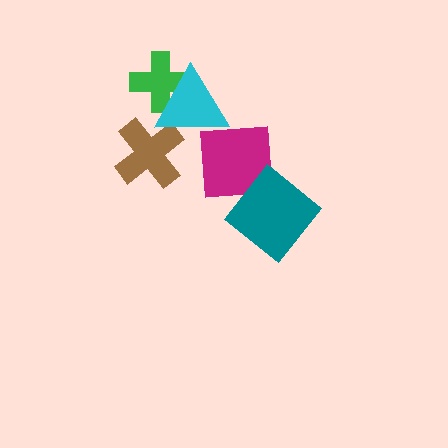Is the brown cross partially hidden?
Yes, it is partially covered by another shape.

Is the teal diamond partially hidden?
No, no other shape covers it.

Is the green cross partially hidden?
Yes, it is partially covered by another shape.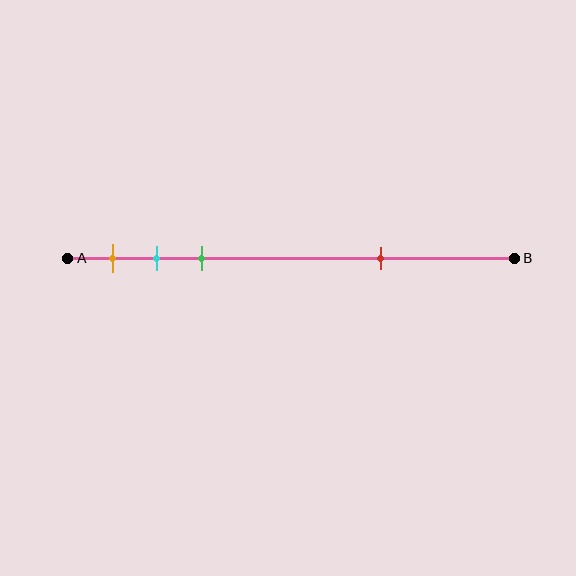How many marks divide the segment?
There are 4 marks dividing the segment.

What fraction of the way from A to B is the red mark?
The red mark is approximately 70% (0.7) of the way from A to B.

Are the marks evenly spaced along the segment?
No, the marks are not evenly spaced.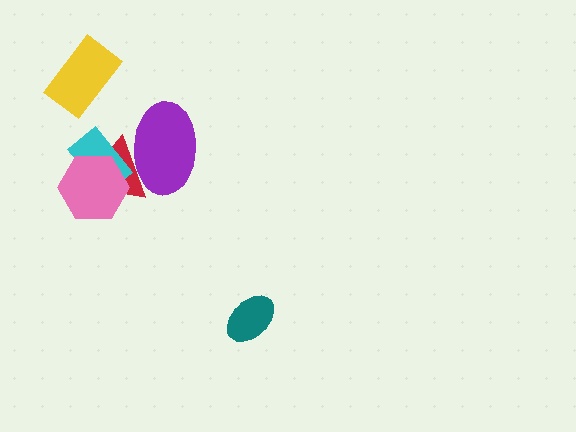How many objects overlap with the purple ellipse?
2 objects overlap with the purple ellipse.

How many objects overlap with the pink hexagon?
2 objects overlap with the pink hexagon.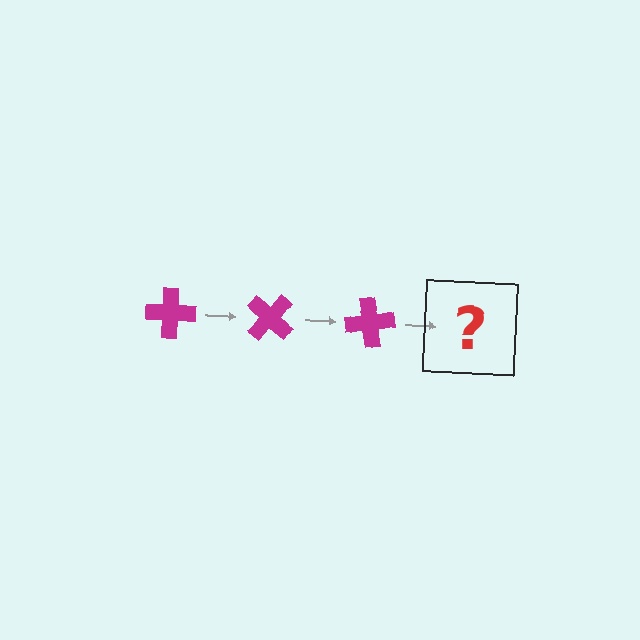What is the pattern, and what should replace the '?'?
The pattern is that the cross rotates 40 degrees each step. The '?' should be a magenta cross rotated 120 degrees.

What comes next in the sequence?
The next element should be a magenta cross rotated 120 degrees.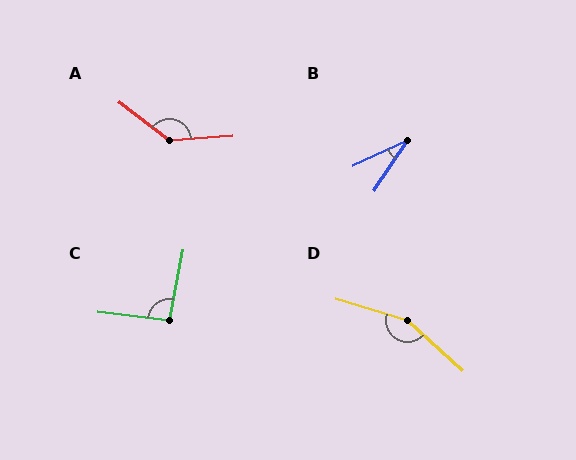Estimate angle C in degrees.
Approximately 94 degrees.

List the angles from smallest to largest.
B (31°), C (94°), A (138°), D (154°).